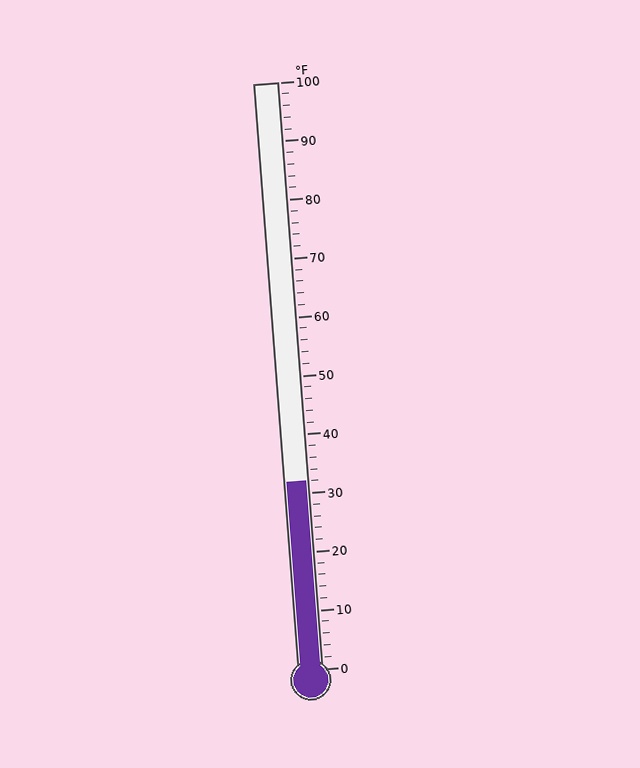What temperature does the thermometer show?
The thermometer shows approximately 32°F.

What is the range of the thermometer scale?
The thermometer scale ranges from 0°F to 100°F.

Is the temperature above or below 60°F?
The temperature is below 60°F.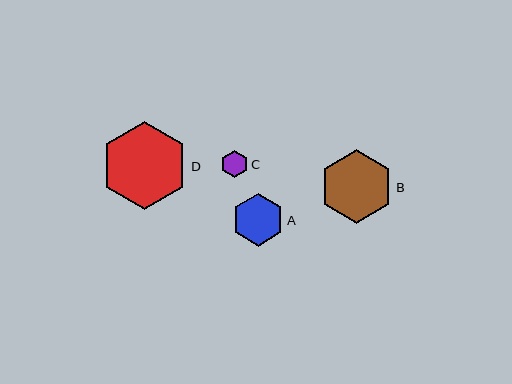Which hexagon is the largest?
Hexagon D is the largest with a size of approximately 88 pixels.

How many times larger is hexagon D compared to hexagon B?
Hexagon D is approximately 1.2 times the size of hexagon B.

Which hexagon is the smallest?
Hexagon C is the smallest with a size of approximately 27 pixels.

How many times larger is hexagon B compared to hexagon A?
Hexagon B is approximately 1.4 times the size of hexagon A.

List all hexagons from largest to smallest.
From largest to smallest: D, B, A, C.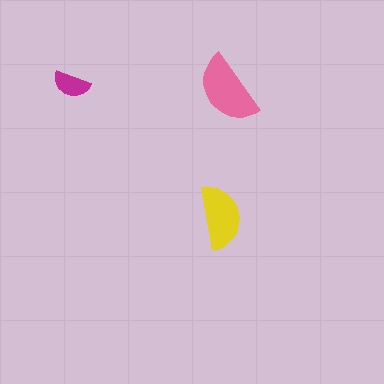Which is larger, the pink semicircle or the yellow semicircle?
The pink one.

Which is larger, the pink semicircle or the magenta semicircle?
The pink one.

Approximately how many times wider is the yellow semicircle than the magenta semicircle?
About 1.5 times wider.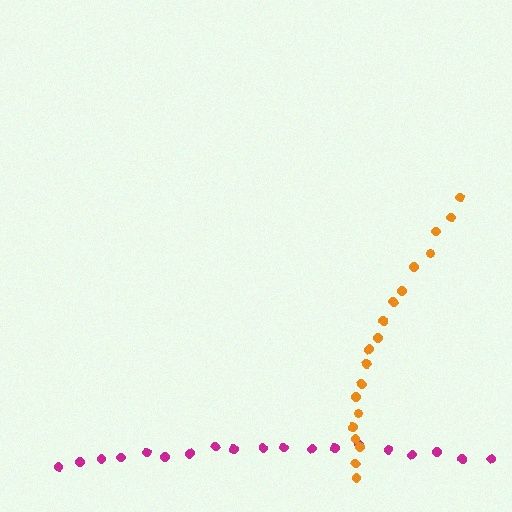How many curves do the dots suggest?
There are 2 distinct paths.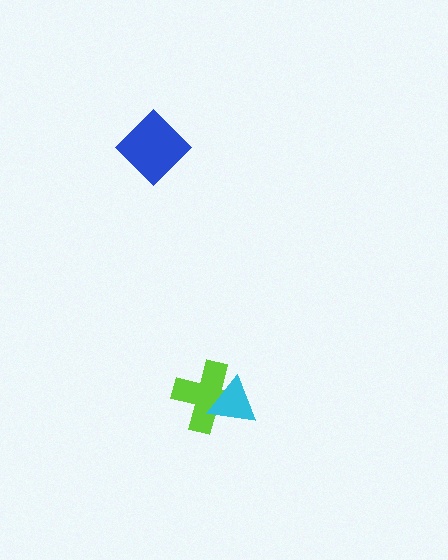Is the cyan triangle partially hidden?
No, no other shape covers it.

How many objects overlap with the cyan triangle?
1 object overlaps with the cyan triangle.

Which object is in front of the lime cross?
The cyan triangle is in front of the lime cross.